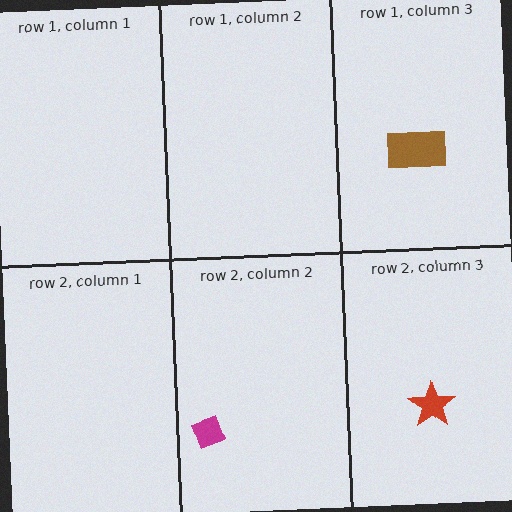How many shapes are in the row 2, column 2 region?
1.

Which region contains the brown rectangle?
The row 1, column 3 region.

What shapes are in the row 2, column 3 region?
The red star.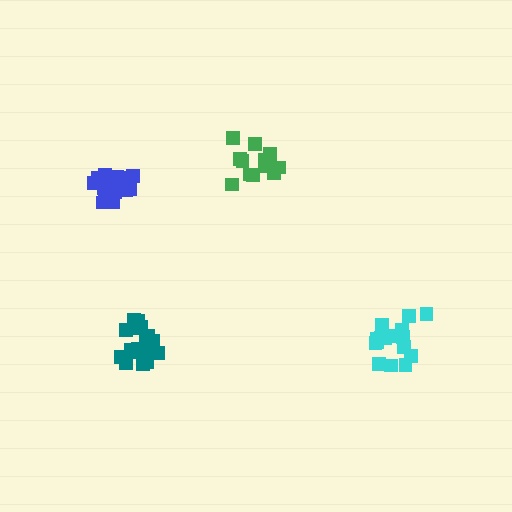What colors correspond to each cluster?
The clusters are colored: green, cyan, teal, blue.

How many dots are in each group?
Group 1: 12 dots, Group 2: 16 dots, Group 3: 17 dots, Group 4: 16 dots (61 total).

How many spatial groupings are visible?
There are 4 spatial groupings.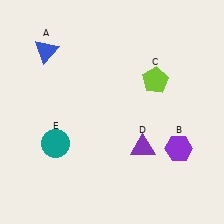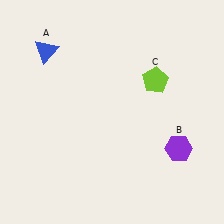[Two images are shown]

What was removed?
The teal circle (E), the purple triangle (D) were removed in Image 2.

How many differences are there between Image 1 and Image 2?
There are 2 differences between the two images.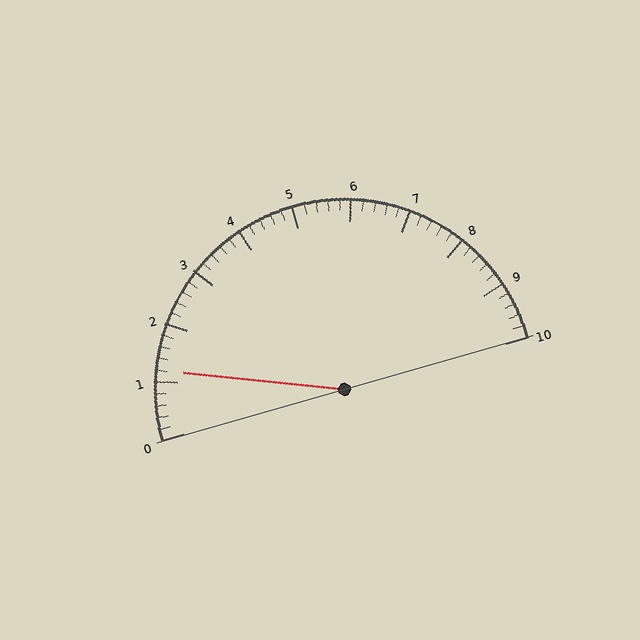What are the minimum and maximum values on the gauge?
The gauge ranges from 0 to 10.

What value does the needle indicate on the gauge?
The needle indicates approximately 1.2.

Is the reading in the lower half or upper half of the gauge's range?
The reading is in the lower half of the range (0 to 10).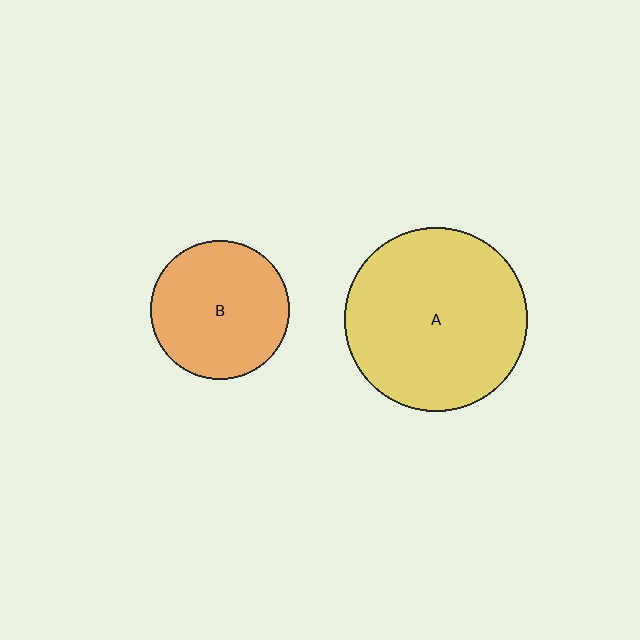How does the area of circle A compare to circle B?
Approximately 1.8 times.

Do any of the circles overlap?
No, none of the circles overlap.